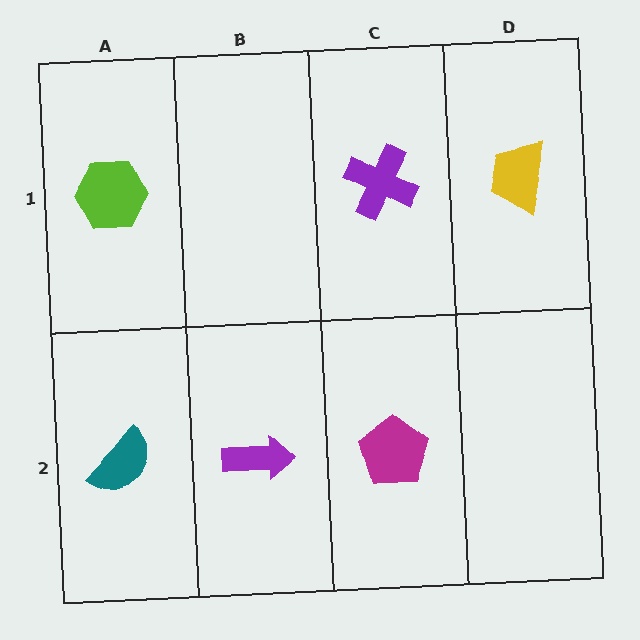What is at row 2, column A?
A teal semicircle.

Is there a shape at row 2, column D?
No, that cell is empty.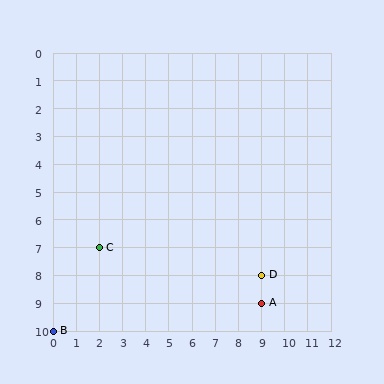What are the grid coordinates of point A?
Point A is at grid coordinates (9, 9).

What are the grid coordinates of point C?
Point C is at grid coordinates (2, 7).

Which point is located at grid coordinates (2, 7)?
Point C is at (2, 7).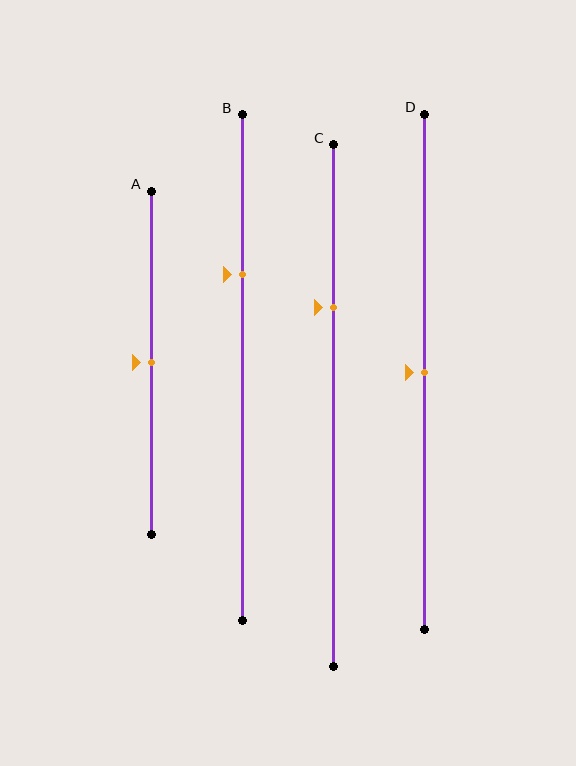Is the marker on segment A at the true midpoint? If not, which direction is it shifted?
Yes, the marker on segment A is at the true midpoint.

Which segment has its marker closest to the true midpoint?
Segment A has its marker closest to the true midpoint.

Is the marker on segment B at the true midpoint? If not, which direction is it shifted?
No, the marker on segment B is shifted upward by about 18% of the segment length.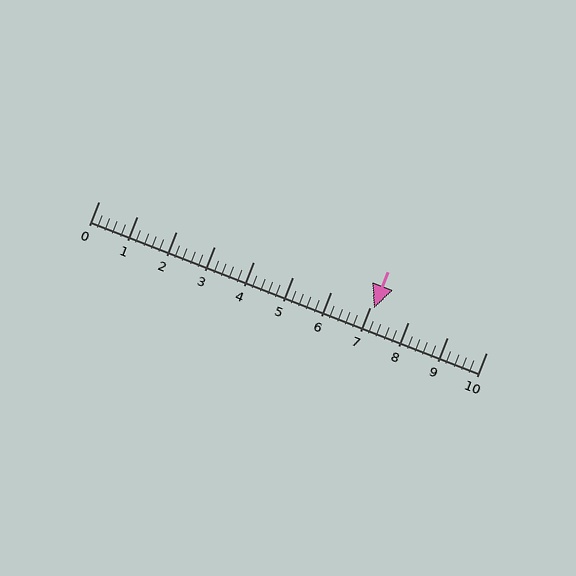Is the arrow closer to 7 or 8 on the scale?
The arrow is closer to 7.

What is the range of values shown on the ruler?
The ruler shows values from 0 to 10.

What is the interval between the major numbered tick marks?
The major tick marks are spaced 1 units apart.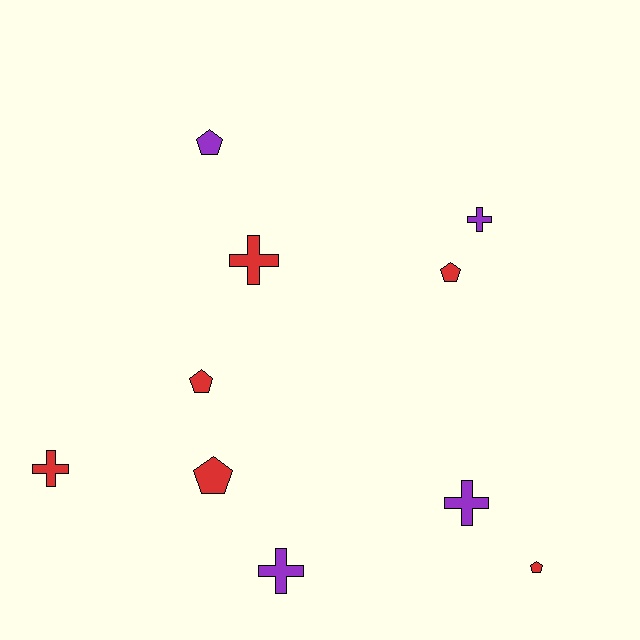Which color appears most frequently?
Red, with 6 objects.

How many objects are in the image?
There are 10 objects.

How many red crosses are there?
There are 2 red crosses.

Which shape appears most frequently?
Cross, with 5 objects.